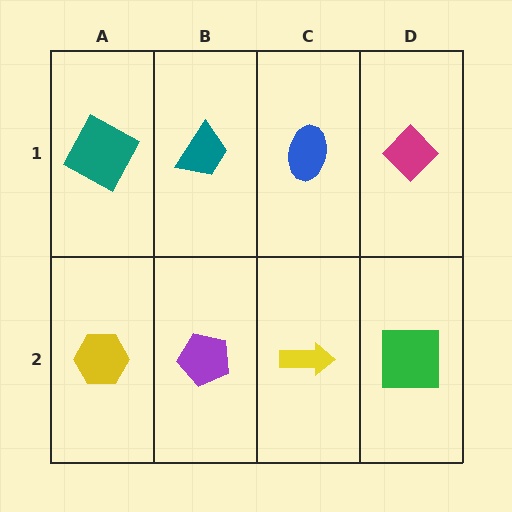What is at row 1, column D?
A magenta diamond.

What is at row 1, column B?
A teal trapezoid.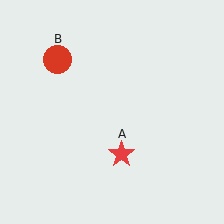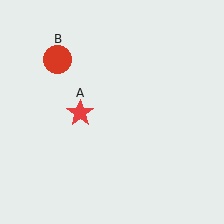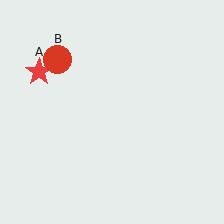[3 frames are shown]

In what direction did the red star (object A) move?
The red star (object A) moved up and to the left.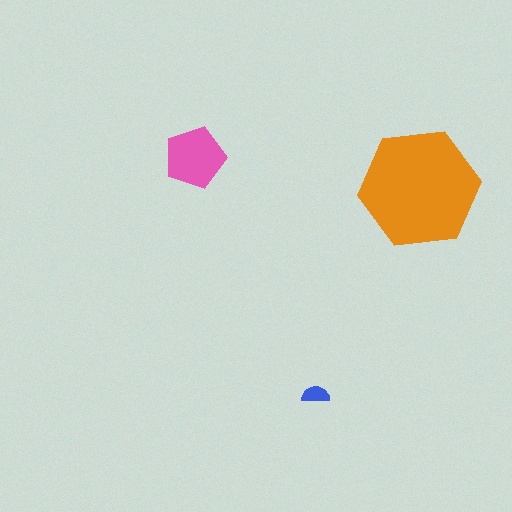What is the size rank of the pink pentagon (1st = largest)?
2nd.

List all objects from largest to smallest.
The orange hexagon, the pink pentagon, the blue semicircle.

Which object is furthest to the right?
The orange hexagon is rightmost.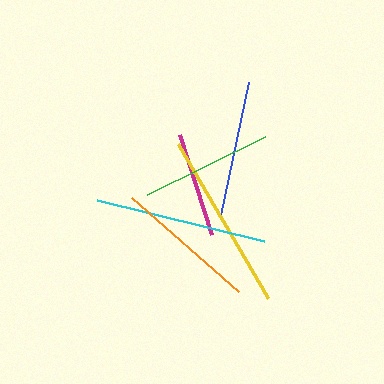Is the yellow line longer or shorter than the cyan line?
The yellow line is longer than the cyan line.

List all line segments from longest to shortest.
From longest to shortest: yellow, cyan, orange, blue, green, magenta.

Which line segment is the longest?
The yellow line is the longest at approximately 178 pixels.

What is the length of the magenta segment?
The magenta segment is approximately 105 pixels long.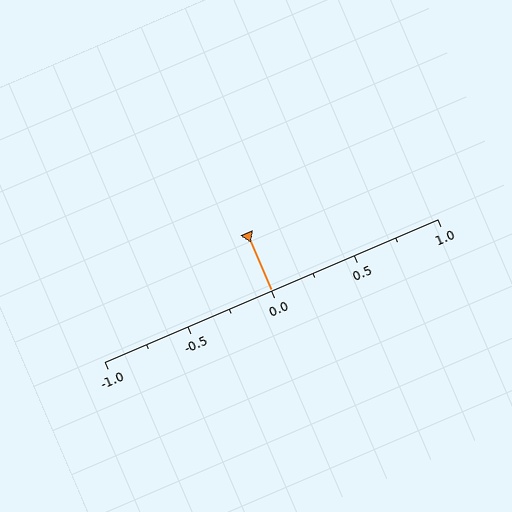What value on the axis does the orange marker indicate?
The marker indicates approximately 0.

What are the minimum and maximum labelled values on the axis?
The axis runs from -1.0 to 1.0.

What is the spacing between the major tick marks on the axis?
The major ticks are spaced 0.5 apart.